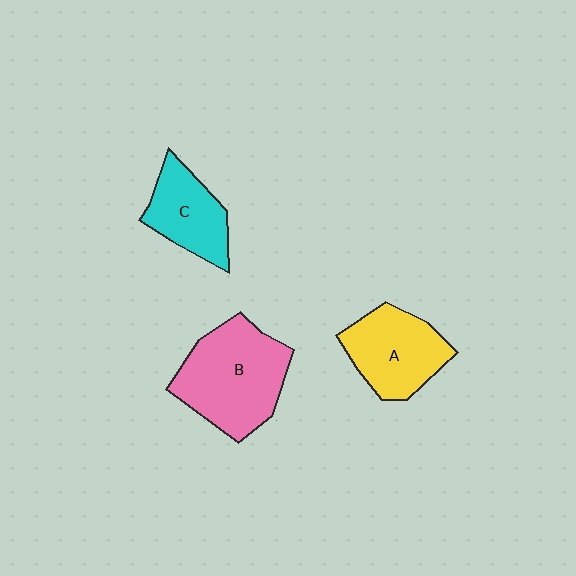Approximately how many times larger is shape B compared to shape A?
Approximately 1.3 times.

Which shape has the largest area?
Shape B (pink).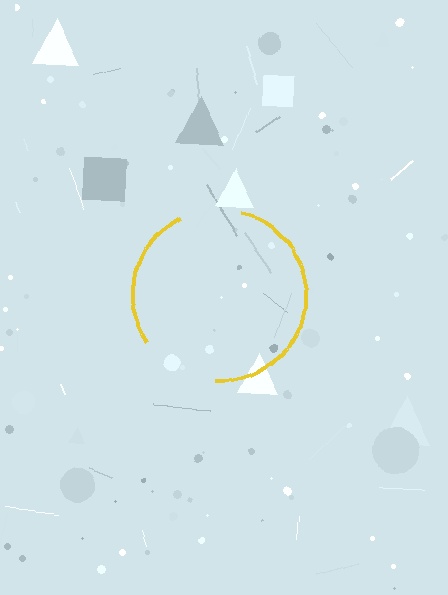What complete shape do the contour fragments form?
The contour fragments form a circle.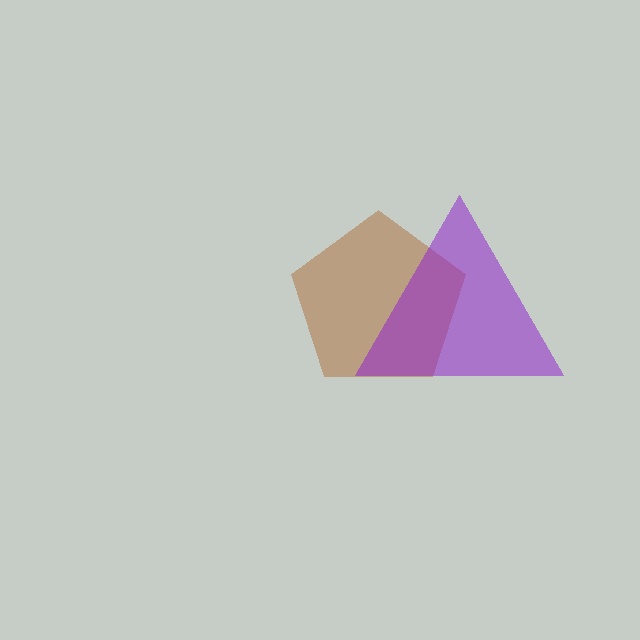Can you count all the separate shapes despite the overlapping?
Yes, there are 2 separate shapes.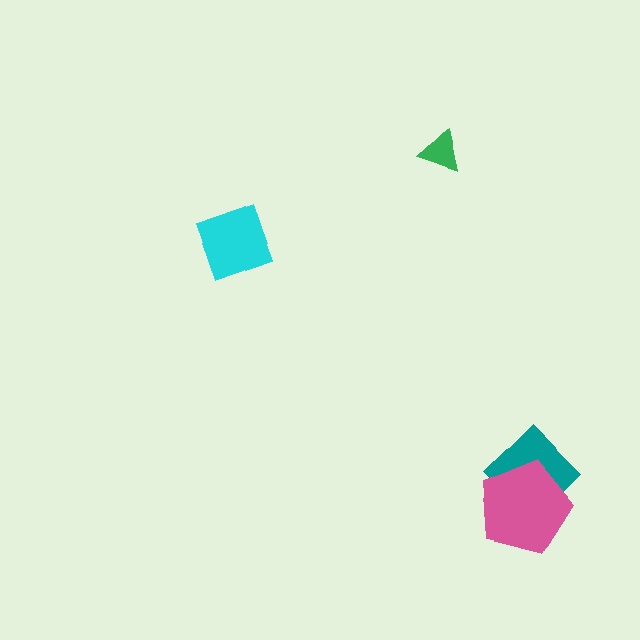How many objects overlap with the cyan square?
0 objects overlap with the cyan square.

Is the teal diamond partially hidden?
Yes, it is partially covered by another shape.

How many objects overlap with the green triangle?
0 objects overlap with the green triangle.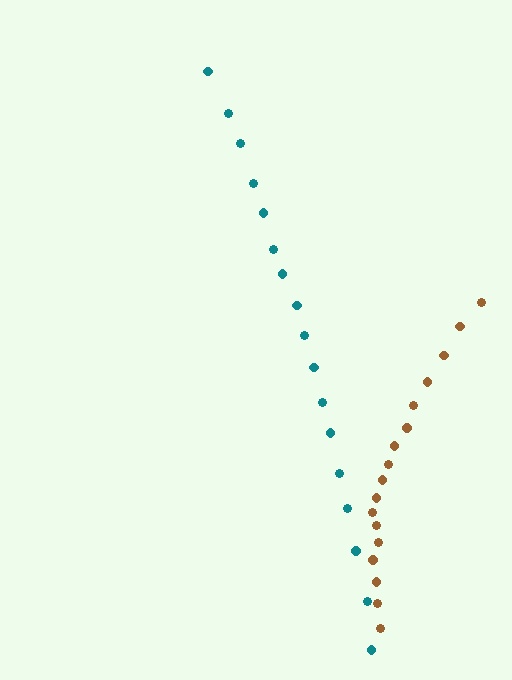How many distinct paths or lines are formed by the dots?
There are 2 distinct paths.